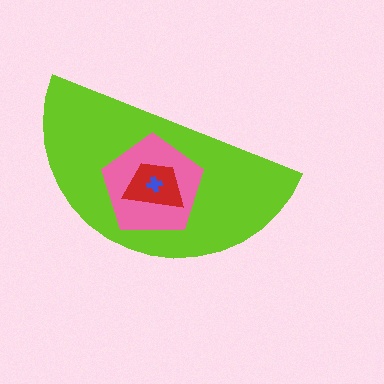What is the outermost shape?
The lime semicircle.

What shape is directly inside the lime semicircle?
The pink pentagon.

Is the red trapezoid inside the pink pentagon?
Yes.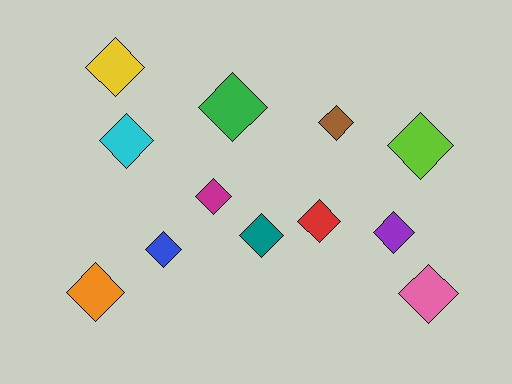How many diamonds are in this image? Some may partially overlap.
There are 12 diamonds.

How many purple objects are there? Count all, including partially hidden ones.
There is 1 purple object.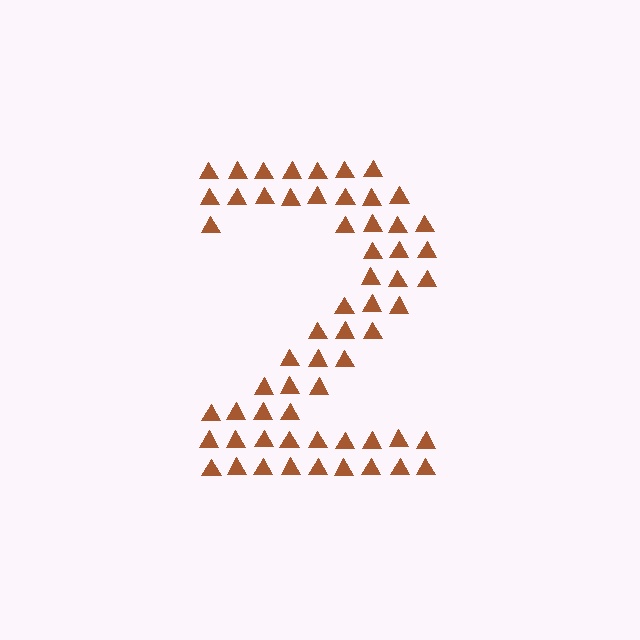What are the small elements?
The small elements are triangles.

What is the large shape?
The large shape is the digit 2.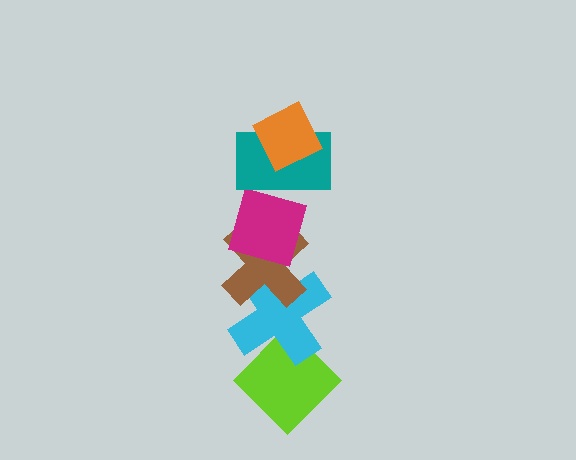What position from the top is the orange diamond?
The orange diamond is 1st from the top.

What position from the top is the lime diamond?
The lime diamond is 6th from the top.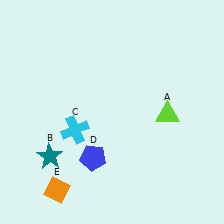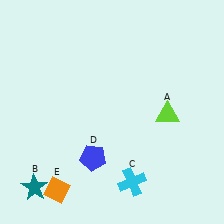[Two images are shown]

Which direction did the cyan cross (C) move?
The cyan cross (C) moved right.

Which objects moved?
The objects that moved are: the teal star (B), the cyan cross (C).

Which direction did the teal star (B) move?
The teal star (B) moved down.